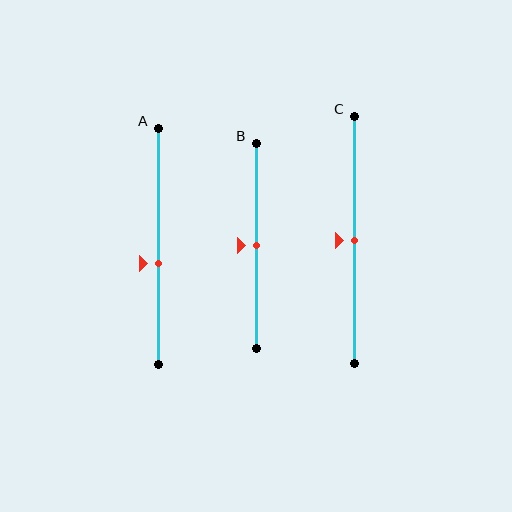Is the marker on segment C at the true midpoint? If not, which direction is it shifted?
Yes, the marker on segment C is at the true midpoint.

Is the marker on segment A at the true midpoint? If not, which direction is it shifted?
No, the marker on segment A is shifted downward by about 7% of the segment length.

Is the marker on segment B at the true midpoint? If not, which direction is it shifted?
Yes, the marker on segment B is at the true midpoint.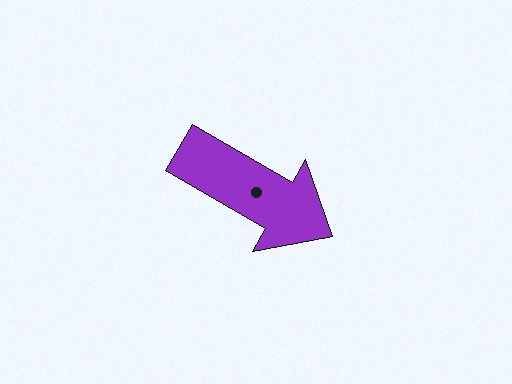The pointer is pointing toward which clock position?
Roughly 4 o'clock.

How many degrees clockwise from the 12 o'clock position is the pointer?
Approximately 120 degrees.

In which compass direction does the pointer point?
Southeast.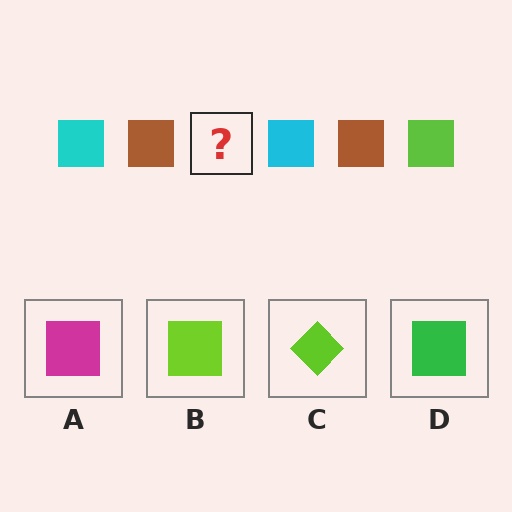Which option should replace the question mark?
Option B.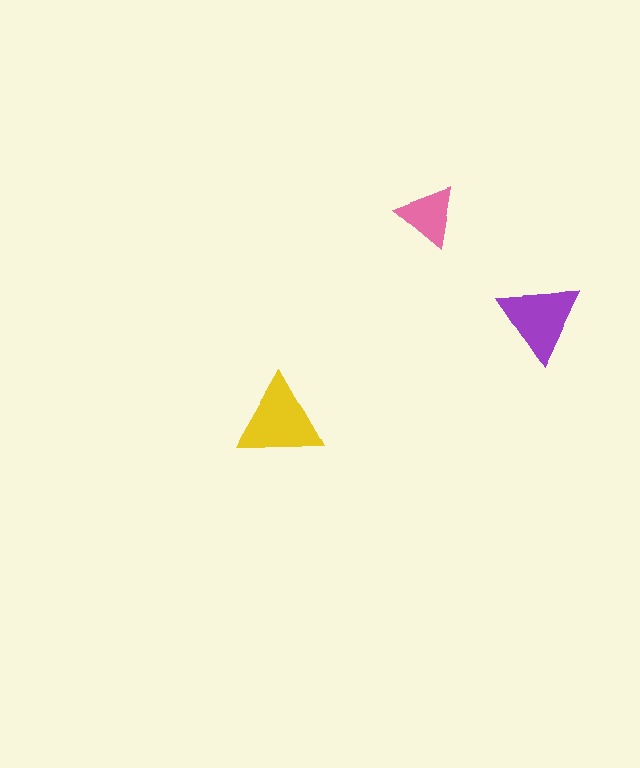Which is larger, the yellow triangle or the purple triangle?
The yellow one.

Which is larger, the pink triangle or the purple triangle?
The purple one.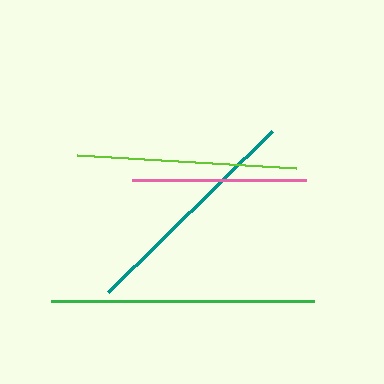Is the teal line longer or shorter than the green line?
The green line is longer than the teal line.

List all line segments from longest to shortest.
From longest to shortest: green, teal, lime, pink.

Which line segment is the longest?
The green line is the longest at approximately 263 pixels.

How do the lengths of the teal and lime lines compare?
The teal and lime lines are approximately the same length.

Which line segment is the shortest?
The pink line is the shortest at approximately 174 pixels.